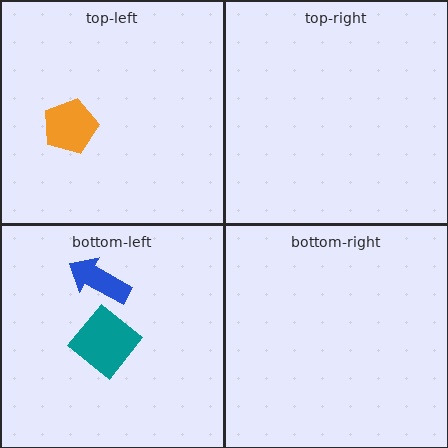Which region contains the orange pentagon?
The top-left region.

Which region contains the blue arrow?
The bottom-left region.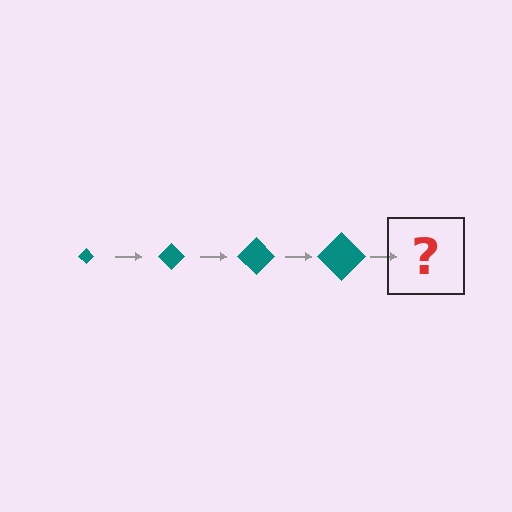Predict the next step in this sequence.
The next step is a teal diamond, larger than the previous one.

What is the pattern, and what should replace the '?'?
The pattern is that the diamond gets progressively larger each step. The '?' should be a teal diamond, larger than the previous one.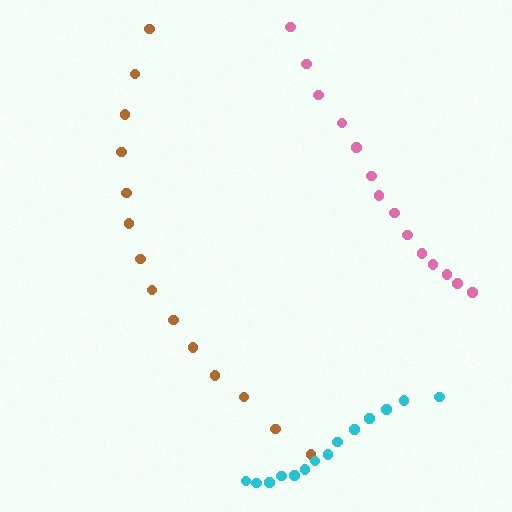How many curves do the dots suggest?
There are 3 distinct paths.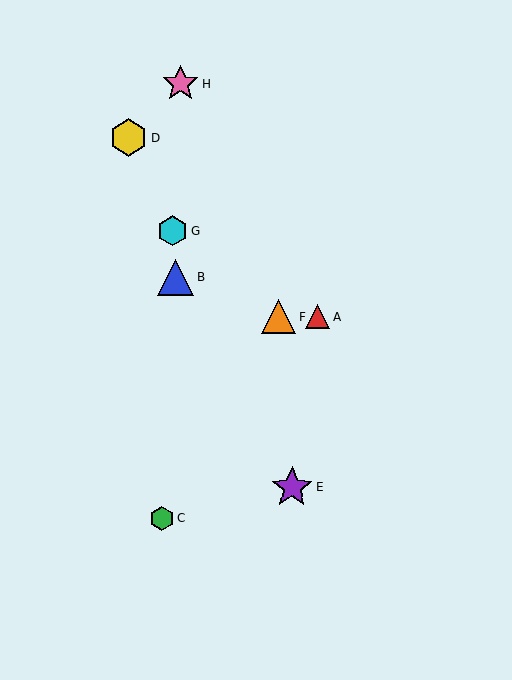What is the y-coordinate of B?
Object B is at y≈277.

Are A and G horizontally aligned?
No, A is at y≈317 and G is at y≈230.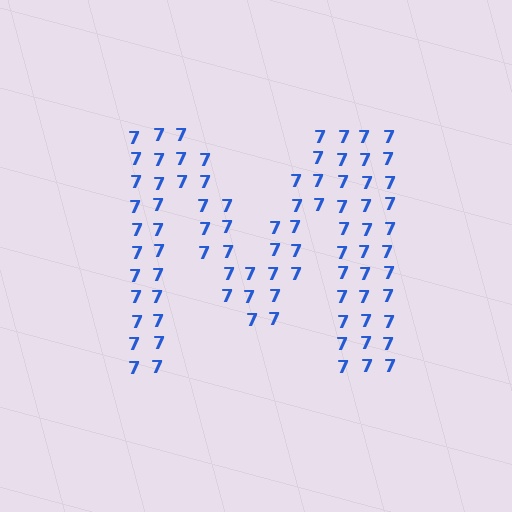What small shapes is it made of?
It is made of small digit 7's.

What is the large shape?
The large shape is the letter M.